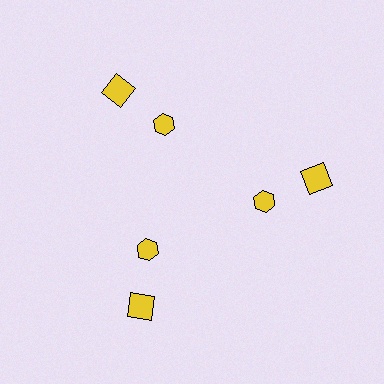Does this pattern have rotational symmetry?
Yes, this pattern has 3-fold rotational symmetry. It looks the same after rotating 120 degrees around the center.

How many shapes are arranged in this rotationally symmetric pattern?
There are 6 shapes, arranged in 3 groups of 2.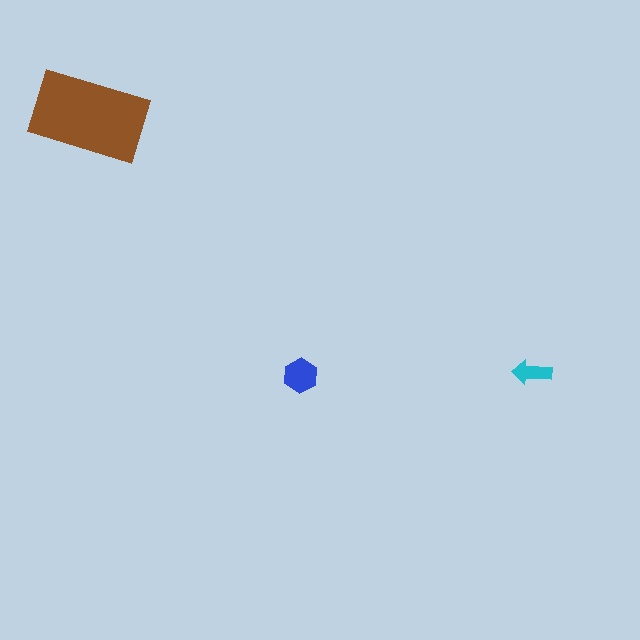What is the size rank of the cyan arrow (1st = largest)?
3rd.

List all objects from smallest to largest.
The cyan arrow, the blue hexagon, the brown rectangle.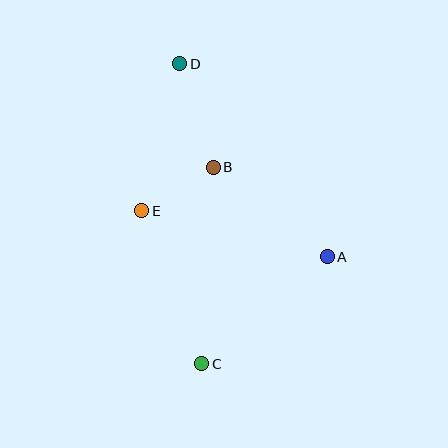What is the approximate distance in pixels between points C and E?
The distance between C and E is approximately 164 pixels.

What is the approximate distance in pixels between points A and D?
The distance between A and D is approximately 243 pixels.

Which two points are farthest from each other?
Points C and D are farthest from each other.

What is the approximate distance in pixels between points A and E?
The distance between A and E is approximately 191 pixels.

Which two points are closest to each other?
Points B and E are closest to each other.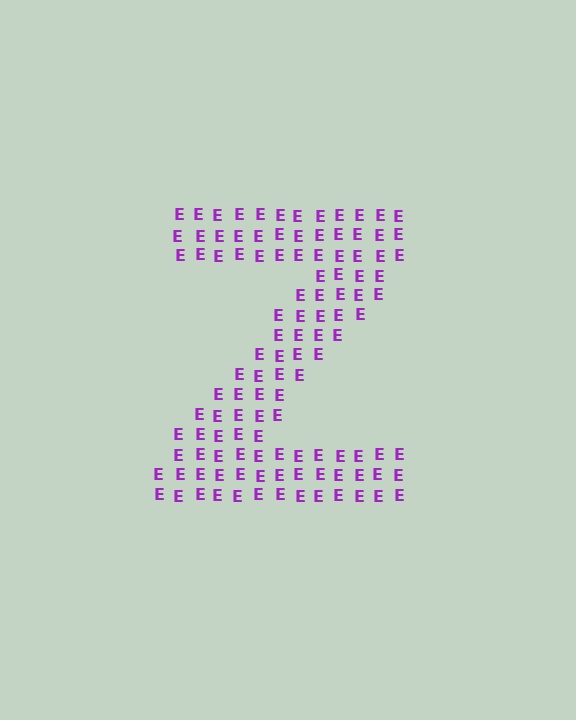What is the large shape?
The large shape is the letter Z.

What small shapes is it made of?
It is made of small letter E's.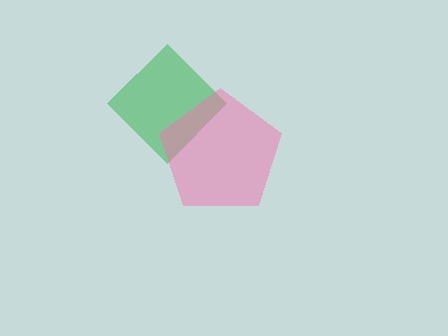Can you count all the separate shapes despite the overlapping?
Yes, there are 2 separate shapes.